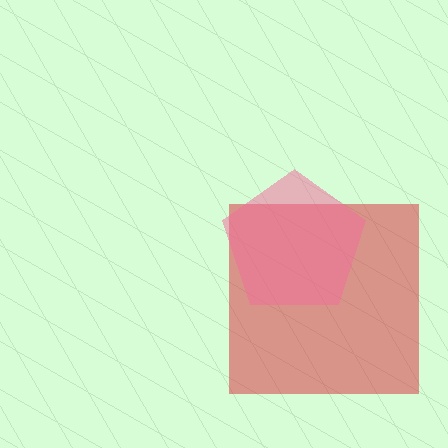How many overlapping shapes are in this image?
There are 2 overlapping shapes in the image.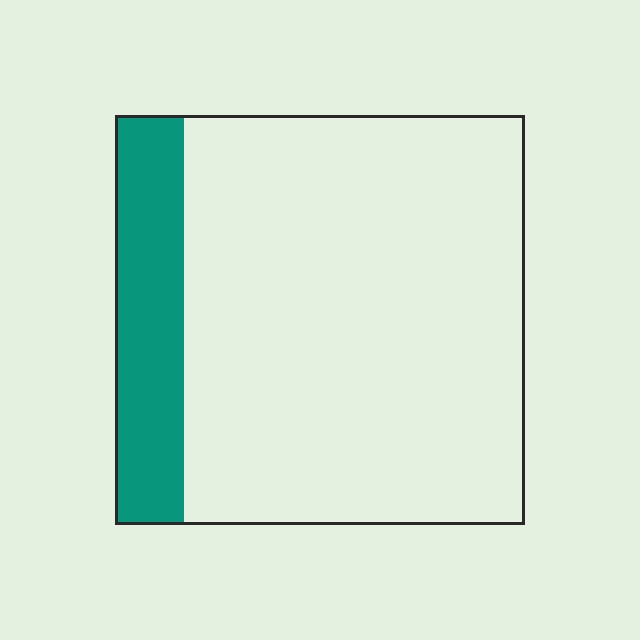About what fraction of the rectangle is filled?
About one sixth (1/6).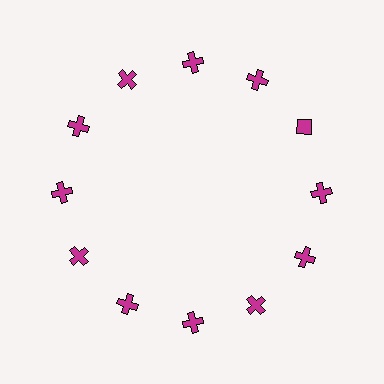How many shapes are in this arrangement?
There are 12 shapes arranged in a ring pattern.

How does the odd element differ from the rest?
It has a different shape: diamond instead of cross.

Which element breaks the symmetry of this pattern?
The magenta diamond at roughly the 2 o'clock position breaks the symmetry. All other shapes are magenta crosses.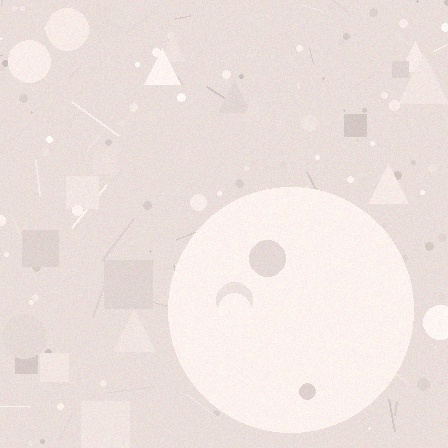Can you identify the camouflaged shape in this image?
The camouflaged shape is a circle.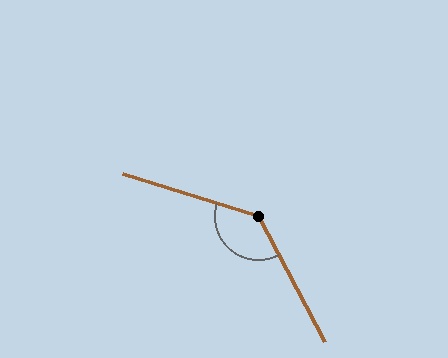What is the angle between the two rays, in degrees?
Approximately 135 degrees.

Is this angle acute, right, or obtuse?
It is obtuse.